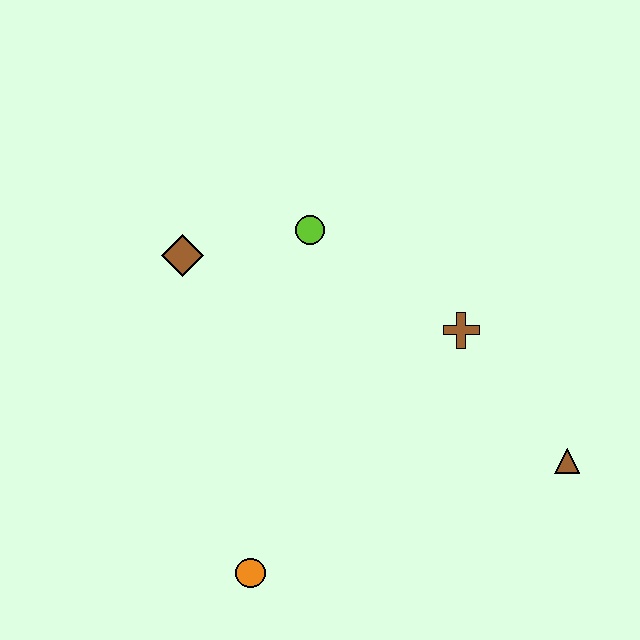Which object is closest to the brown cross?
The brown triangle is closest to the brown cross.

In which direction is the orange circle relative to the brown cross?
The orange circle is below the brown cross.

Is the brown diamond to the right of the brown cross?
No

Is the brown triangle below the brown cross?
Yes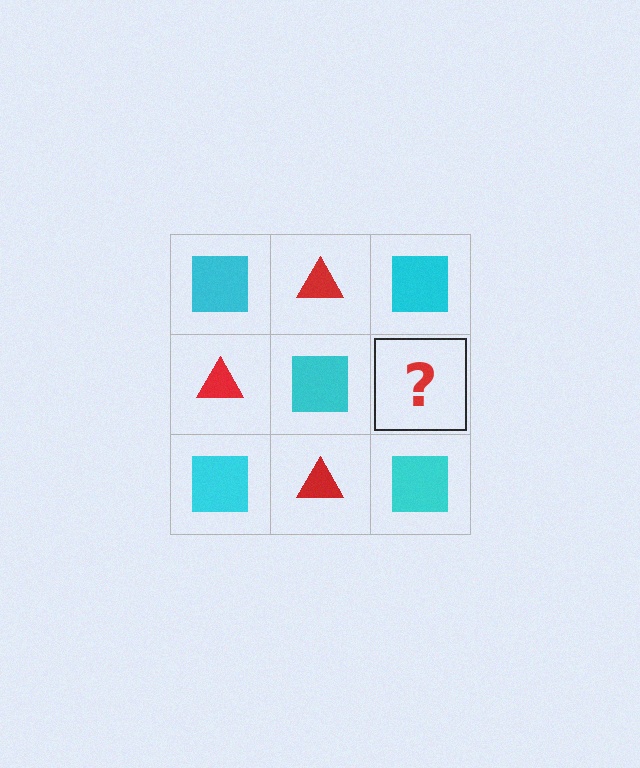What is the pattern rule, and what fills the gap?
The rule is that it alternates cyan square and red triangle in a checkerboard pattern. The gap should be filled with a red triangle.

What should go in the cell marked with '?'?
The missing cell should contain a red triangle.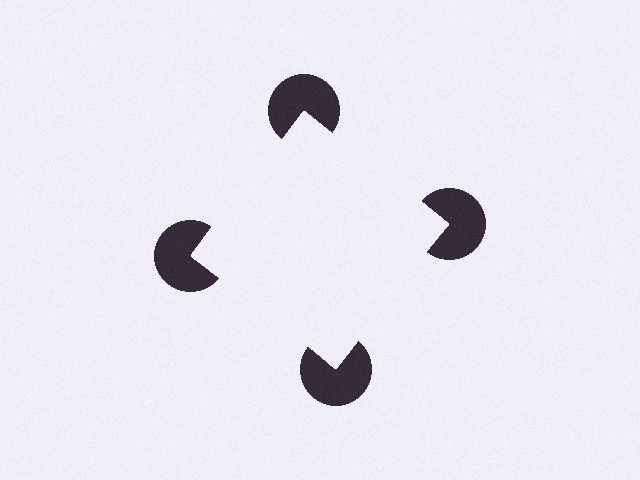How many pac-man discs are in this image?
There are 4 — one at each vertex of the illusory square.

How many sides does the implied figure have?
4 sides.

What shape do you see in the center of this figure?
An illusory square — its edges are inferred from the aligned wedge cuts in the pac-man discs, not physically drawn.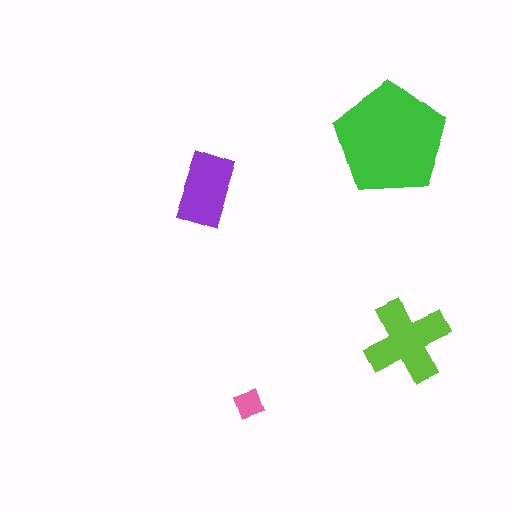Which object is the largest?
The green pentagon.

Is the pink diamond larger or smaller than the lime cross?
Smaller.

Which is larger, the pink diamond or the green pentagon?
The green pentagon.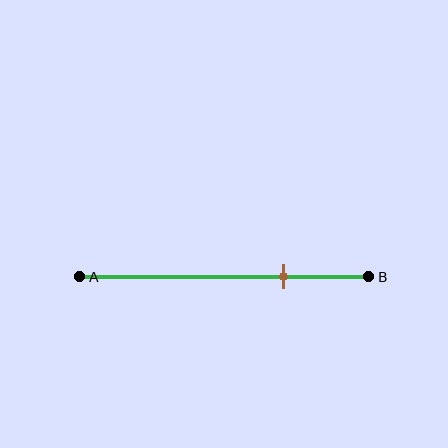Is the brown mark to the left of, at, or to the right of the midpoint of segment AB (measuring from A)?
The brown mark is to the right of the midpoint of segment AB.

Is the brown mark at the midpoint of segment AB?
No, the mark is at about 70% from A, not at the 50% midpoint.